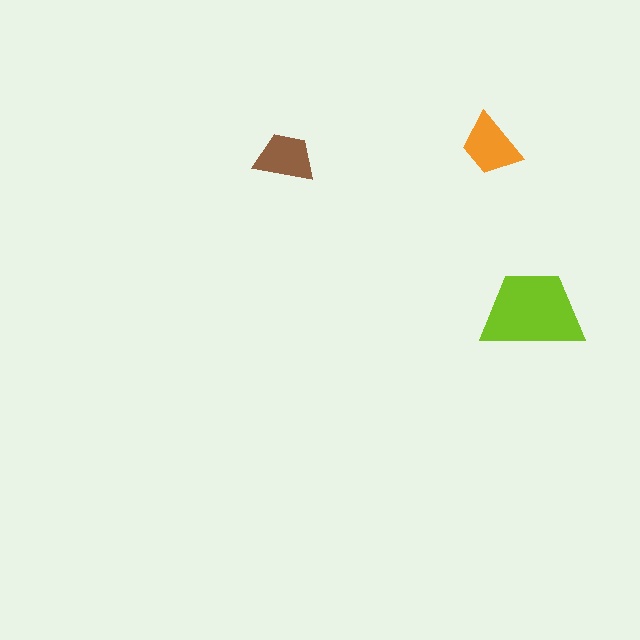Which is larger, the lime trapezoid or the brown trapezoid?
The lime one.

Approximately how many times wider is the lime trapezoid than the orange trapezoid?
About 1.5 times wider.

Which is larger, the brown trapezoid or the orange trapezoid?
The orange one.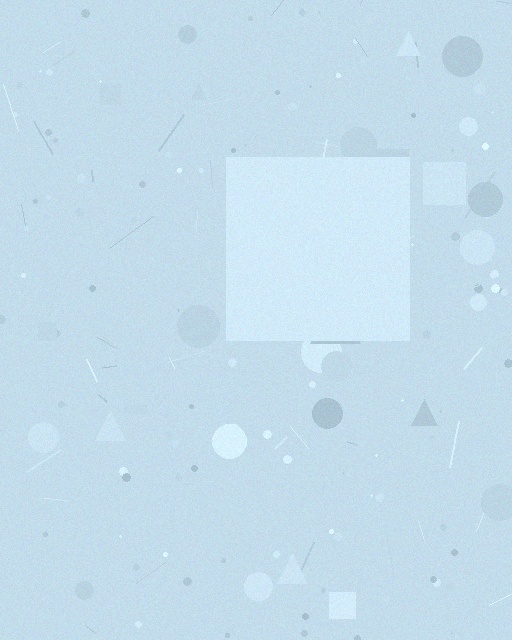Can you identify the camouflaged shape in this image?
The camouflaged shape is a square.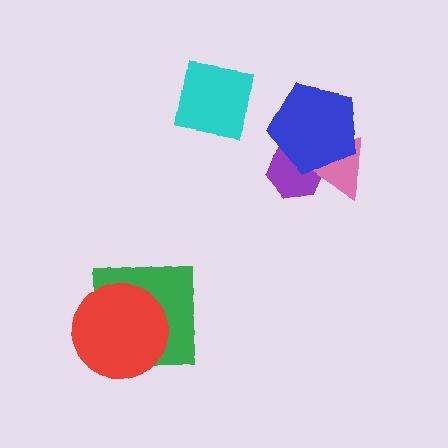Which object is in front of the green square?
The red circle is in front of the green square.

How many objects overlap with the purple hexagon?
2 objects overlap with the purple hexagon.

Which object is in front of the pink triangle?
The blue pentagon is in front of the pink triangle.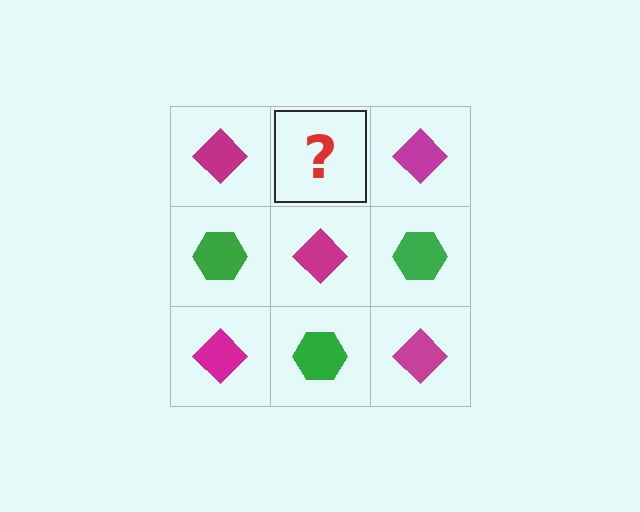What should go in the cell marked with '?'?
The missing cell should contain a green hexagon.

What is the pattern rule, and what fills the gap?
The rule is that it alternates magenta diamond and green hexagon in a checkerboard pattern. The gap should be filled with a green hexagon.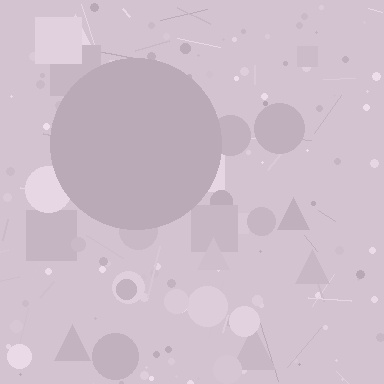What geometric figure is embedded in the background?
A circle is embedded in the background.